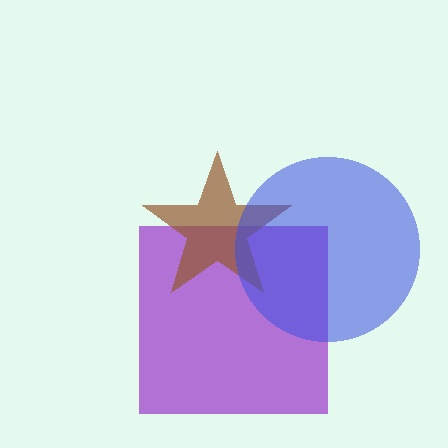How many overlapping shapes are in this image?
There are 3 overlapping shapes in the image.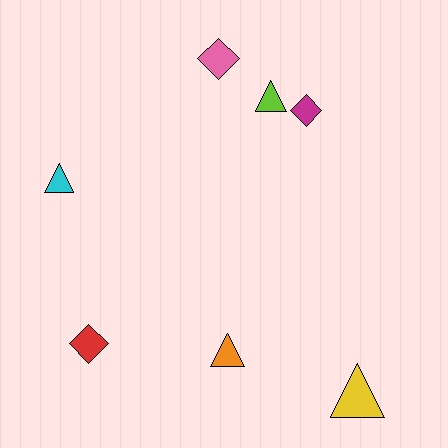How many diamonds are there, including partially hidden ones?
There are 3 diamonds.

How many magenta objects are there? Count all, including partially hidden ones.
There is 1 magenta object.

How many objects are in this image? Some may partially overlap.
There are 7 objects.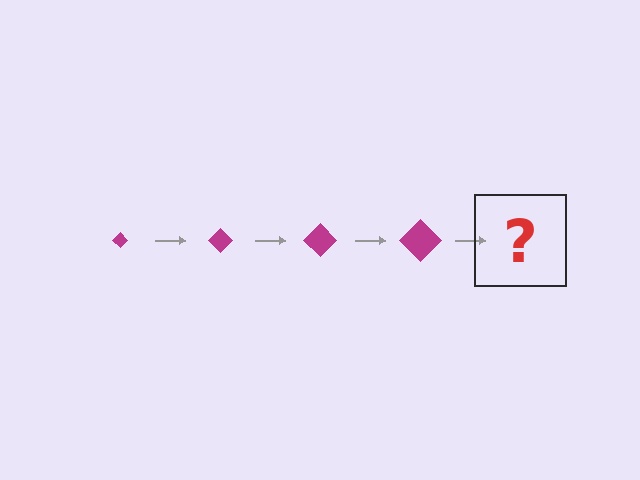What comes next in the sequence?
The next element should be a magenta diamond, larger than the previous one.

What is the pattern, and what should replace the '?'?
The pattern is that the diamond gets progressively larger each step. The '?' should be a magenta diamond, larger than the previous one.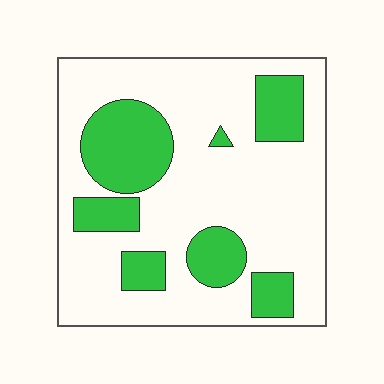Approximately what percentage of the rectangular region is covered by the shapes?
Approximately 25%.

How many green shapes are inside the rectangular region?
7.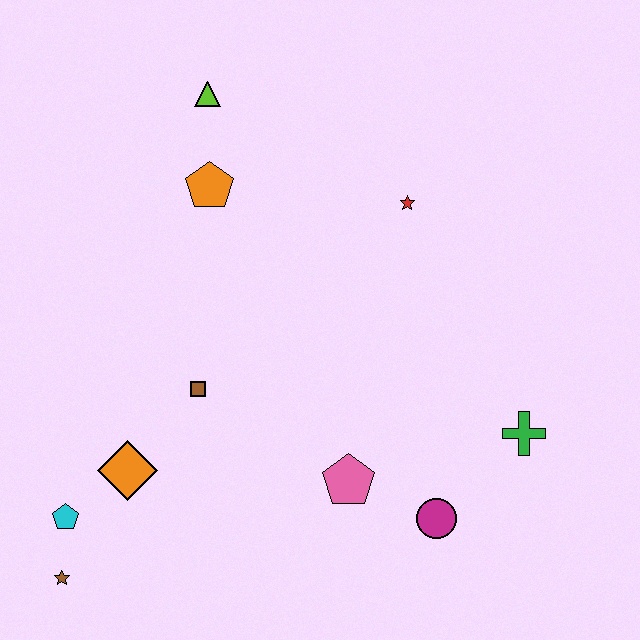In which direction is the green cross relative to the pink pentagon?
The green cross is to the right of the pink pentagon.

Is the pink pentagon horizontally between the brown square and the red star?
Yes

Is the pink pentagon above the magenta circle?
Yes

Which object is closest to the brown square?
The orange diamond is closest to the brown square.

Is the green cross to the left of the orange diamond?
No